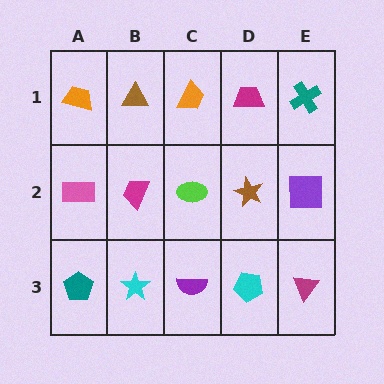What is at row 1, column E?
A teal cross.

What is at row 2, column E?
A purple square.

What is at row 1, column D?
A magenta trapezoid.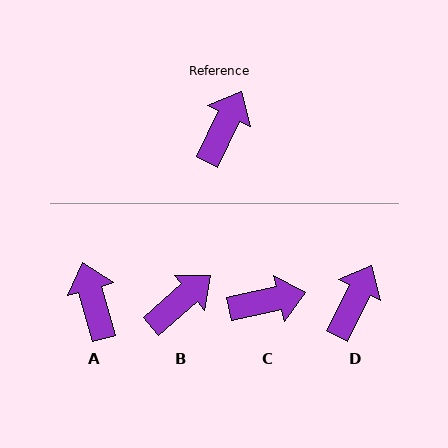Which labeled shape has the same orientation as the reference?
D.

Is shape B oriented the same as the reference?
No, it is off by about 24 degrees.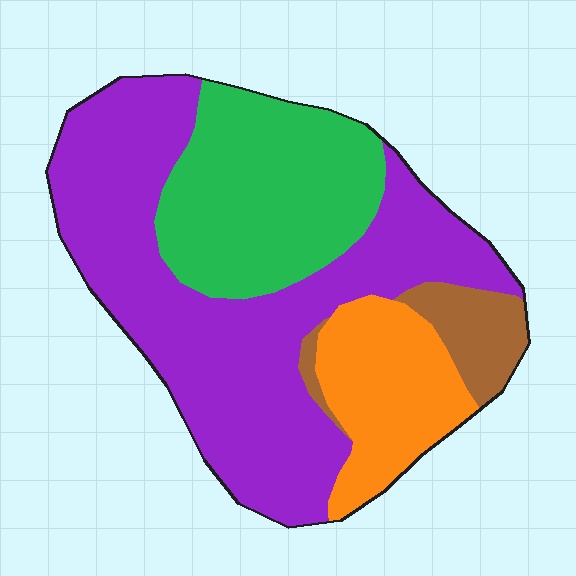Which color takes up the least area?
Brown, at roughly 5%.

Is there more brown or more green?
Green.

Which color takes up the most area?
Purple, at roughly 50%.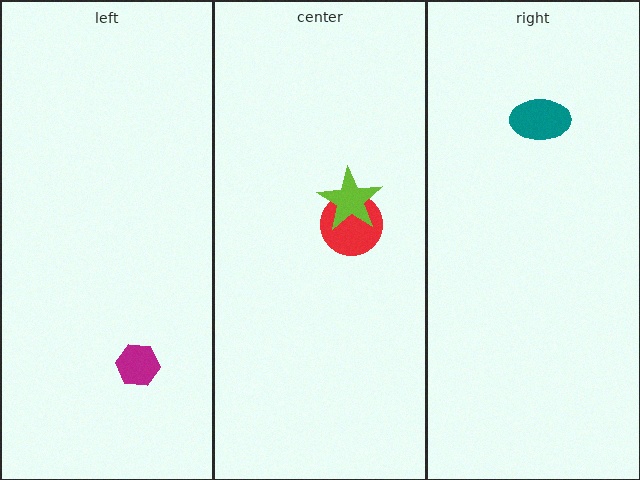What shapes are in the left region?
The magenta hexagon.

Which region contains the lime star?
The center region.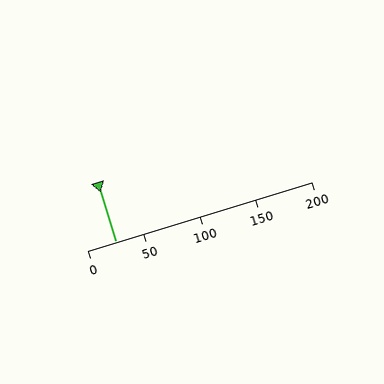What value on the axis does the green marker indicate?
The marker indicates approximately 25.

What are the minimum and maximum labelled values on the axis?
The axis runs from 0 to 200.